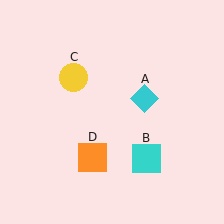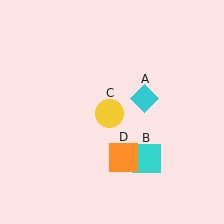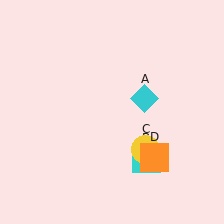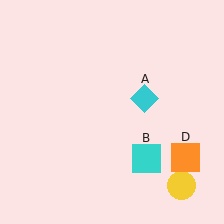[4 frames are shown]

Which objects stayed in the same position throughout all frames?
Cyan diamond (object A) and cyan square (object B) remained stationary.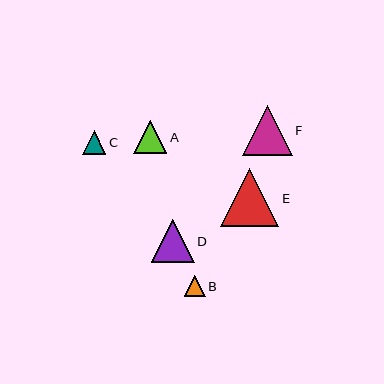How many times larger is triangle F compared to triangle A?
Triangle F is approximately 1.5 times the size of triangle A.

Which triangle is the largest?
Triangle E is the largest with a size of approximately 58 pixels.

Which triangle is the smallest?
Triangle B is the smallest with a size of approximately 21 pixels.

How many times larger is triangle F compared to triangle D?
Triangle F is approximately 1.2 times the size of triangle D.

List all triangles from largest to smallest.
From largest to smallest: E, F, D, A, C, B.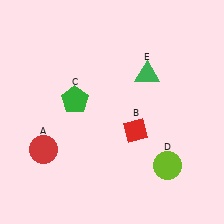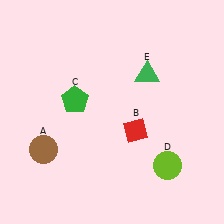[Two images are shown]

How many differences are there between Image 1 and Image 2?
There is 1 difference between the two images.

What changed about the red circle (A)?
In Image 1, A is red. In Image 2, it changed to brown.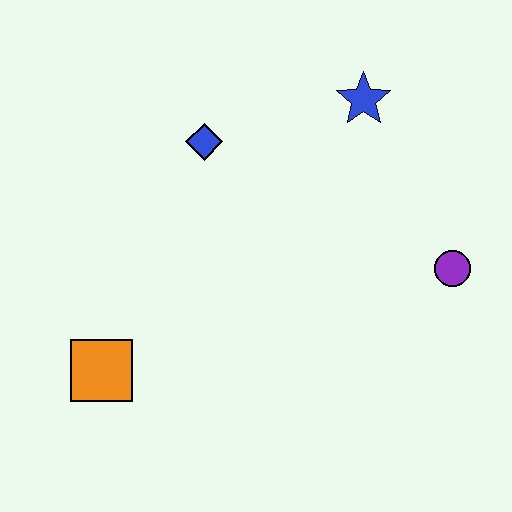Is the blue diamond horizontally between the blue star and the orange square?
Yes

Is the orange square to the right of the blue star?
No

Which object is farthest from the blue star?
The orange square is farthest from the blue star.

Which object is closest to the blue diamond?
The blue star is closest to the blue diamond.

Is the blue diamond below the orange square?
No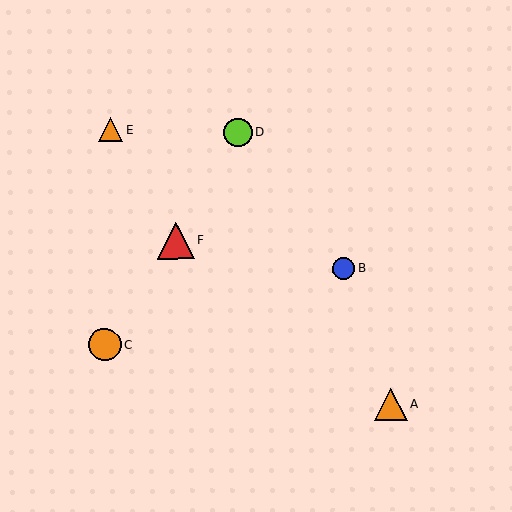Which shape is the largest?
The red triangle (labeled F) is the largest.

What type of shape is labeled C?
Shape C is an orange circle.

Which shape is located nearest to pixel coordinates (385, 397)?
The orange triangle (labeled A) at (391, 405) is nearest to that location.